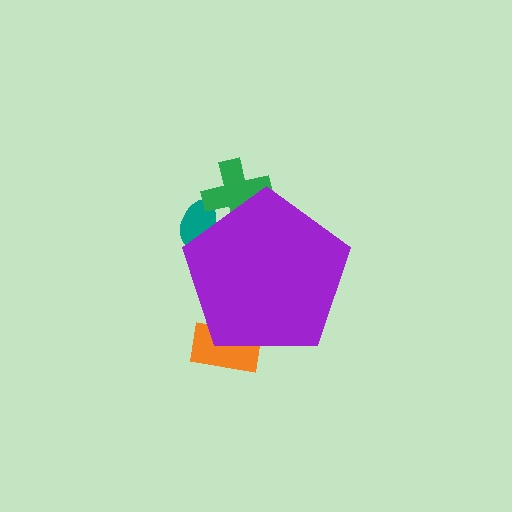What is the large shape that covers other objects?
A purple pentagon.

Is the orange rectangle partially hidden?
Yes, the orange rectangle is partially hidden behind the purple pentagon.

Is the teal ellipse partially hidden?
Yes, the teal ellipse is partially hidden behind the purple pentagon.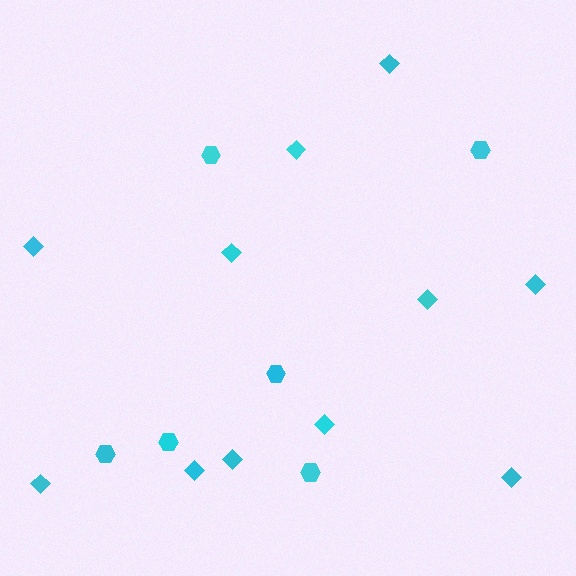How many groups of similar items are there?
There are 2 groups: one group of hexagons (6) and one group of diamonds (11).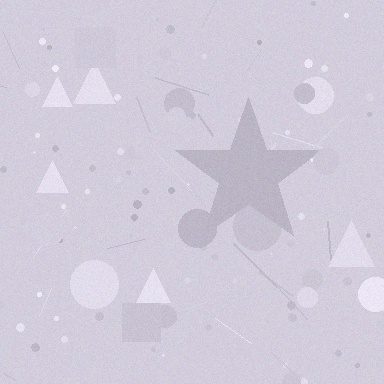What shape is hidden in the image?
A star is hidden in the image.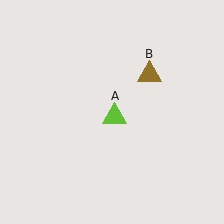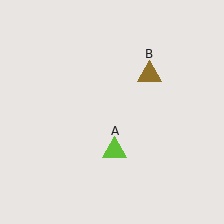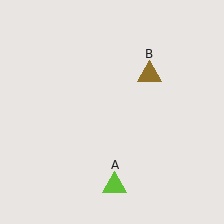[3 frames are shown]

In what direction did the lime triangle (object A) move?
The lime triangle (object A) moved down.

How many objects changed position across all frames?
1 object changed position: lime triangle (object A).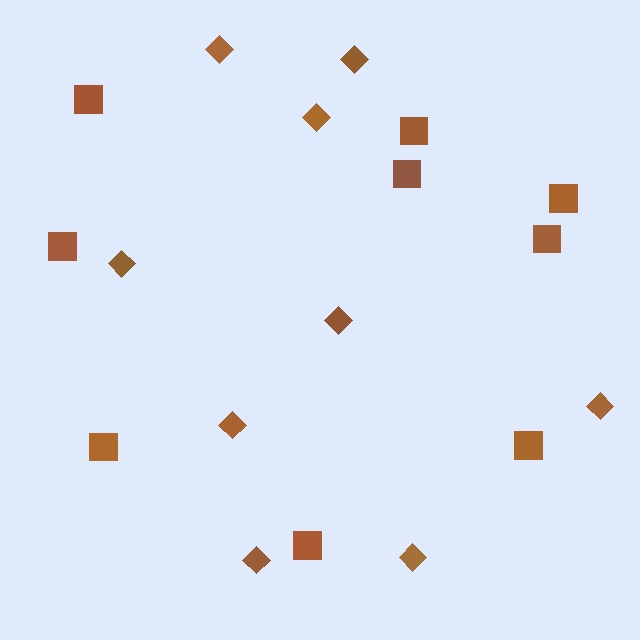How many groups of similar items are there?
There are 2 groups: one group of diamonds (9) and one group of squares (9).